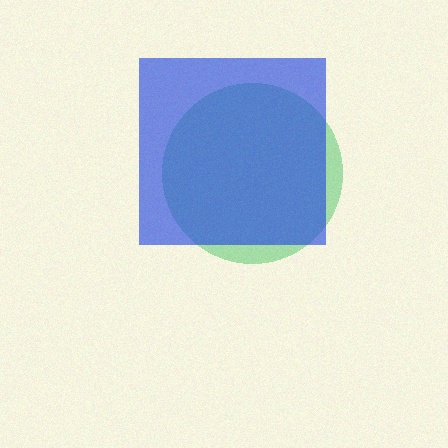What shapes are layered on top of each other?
The layered shapes are: a green circle, a blue square.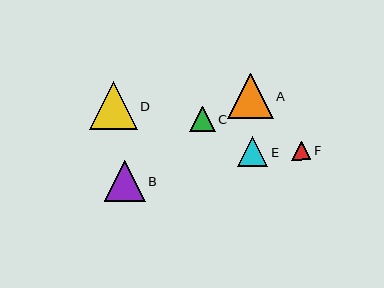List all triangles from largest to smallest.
From largest to smallest: D, A, B, E, C, F.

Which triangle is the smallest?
Triangle F is the smallest with a size of approximately 19 pixels.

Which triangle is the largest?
Triangle D is the largest with a size of approximately 48 pixels.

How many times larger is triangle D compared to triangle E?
Triangle D is approximately 1.6 times the size of triangle E.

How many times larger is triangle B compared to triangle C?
Triangle B is approximately 1.6 times the size of triangle C.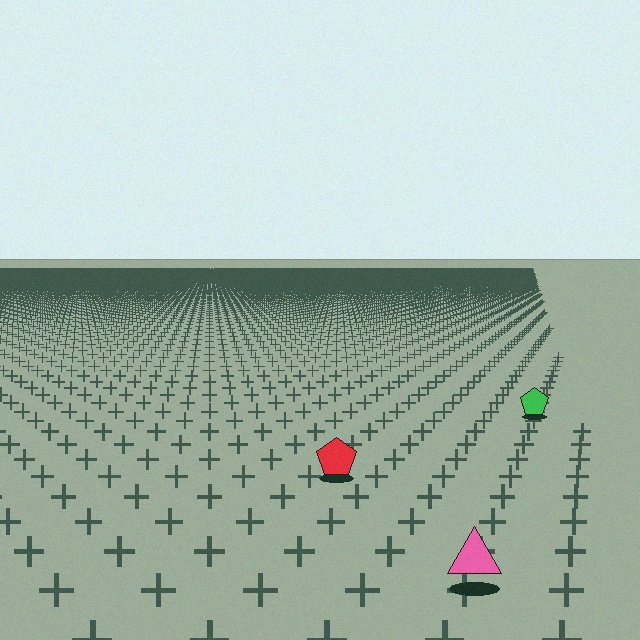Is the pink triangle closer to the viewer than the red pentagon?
Yes. The pink triangle is closer — you can tell from the texture gradient: the ground texture is coarser near it.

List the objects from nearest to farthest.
From nearest to farthest: the pink triangle, the red pentagon, the green pentagon.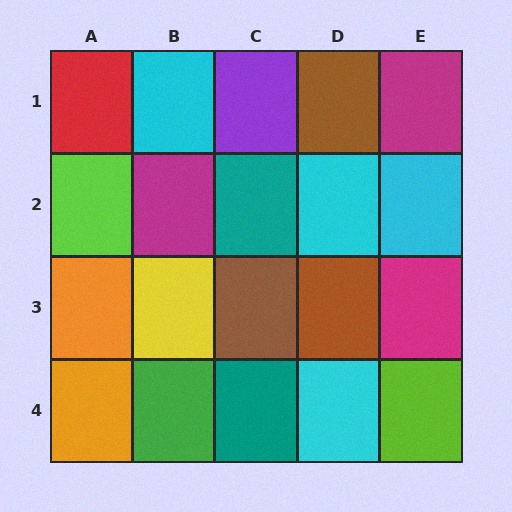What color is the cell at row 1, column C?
Purple.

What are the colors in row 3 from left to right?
Orange, yellow, brown, brown, magenta.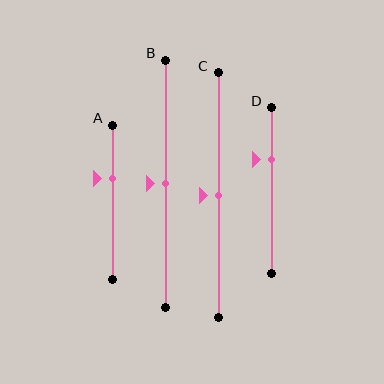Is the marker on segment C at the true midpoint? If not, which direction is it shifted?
Yes, the marker on segment C is at the true midpoint.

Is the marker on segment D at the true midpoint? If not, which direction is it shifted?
No, the marker on segment D is shifted upward by about 19% of the segment length.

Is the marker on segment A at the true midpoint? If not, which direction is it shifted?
No, the marker on segment A is shifted upward by about 15% of the segment length.